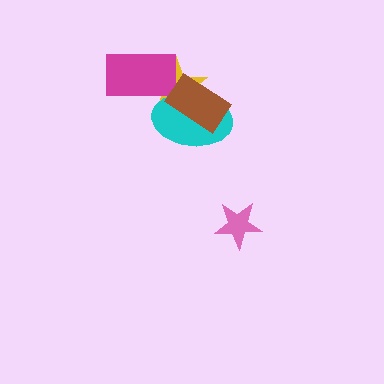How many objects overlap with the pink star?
0 objects overlap with the pink star.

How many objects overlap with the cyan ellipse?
3 objects overlap with the cyan ellipse.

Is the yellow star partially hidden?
Yes, it is partially covered by another shape.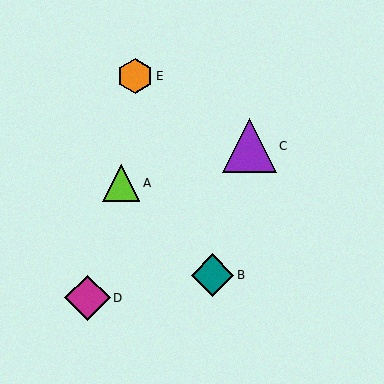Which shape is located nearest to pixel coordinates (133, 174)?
The lime triangle (labeled A) at (121, 183) is nearest to that location.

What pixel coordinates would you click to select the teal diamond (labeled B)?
Click at (213, 275) to select the teal diamond B.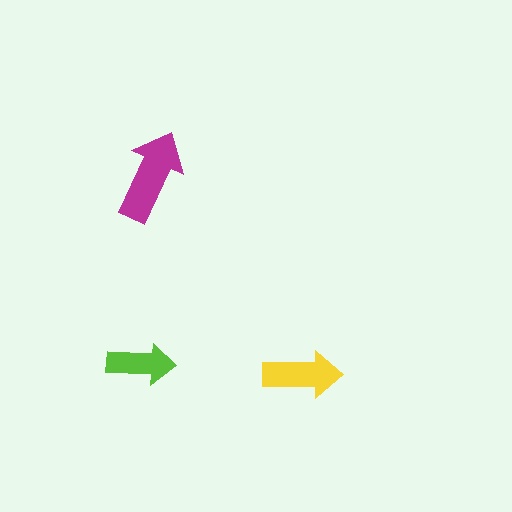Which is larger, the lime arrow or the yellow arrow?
The yellow one.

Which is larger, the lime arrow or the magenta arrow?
The magenta one.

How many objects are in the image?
There are 3 objects in the image.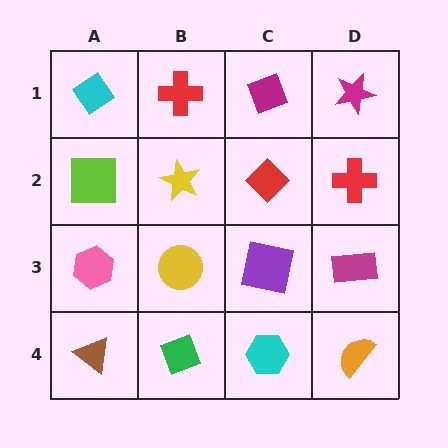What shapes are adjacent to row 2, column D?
A magenta star (row 1, column D), a magenta rectangle (row 3, column D), a red diamond (row 2, column C).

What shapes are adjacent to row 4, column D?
A magenta rectangle (row 3, column D), a cyan hexagon (row 4, column C).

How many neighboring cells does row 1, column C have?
3.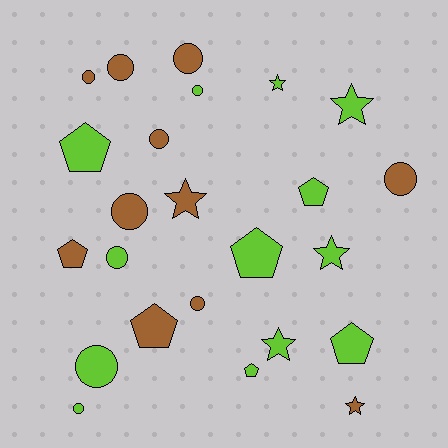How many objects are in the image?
There are 24 objects.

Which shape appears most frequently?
Circle, with 11 objects.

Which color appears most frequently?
Lime, with 13 objects.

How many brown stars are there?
There are 2 brown stars.